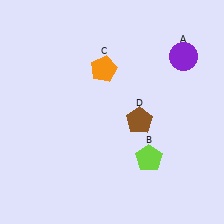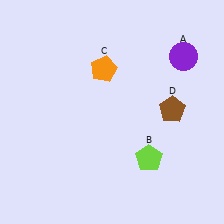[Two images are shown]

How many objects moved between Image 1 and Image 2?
1 object moved between the two images.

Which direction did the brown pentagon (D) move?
The brown pentagon (D) moved right.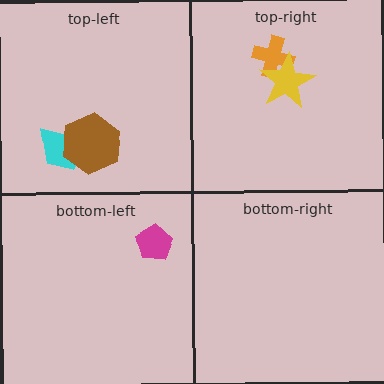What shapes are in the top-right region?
The orange cross, the yellow star.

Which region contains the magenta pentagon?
The bottom-left region.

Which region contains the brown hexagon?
The top-left region.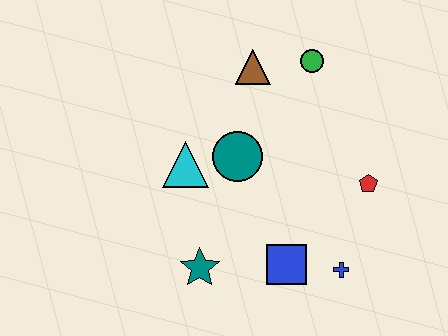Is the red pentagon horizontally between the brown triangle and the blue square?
No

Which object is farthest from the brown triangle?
The blue cross is farthest from the brown triangle.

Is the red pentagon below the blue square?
No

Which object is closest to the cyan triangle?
The teal circle is closest to the cyan triangle.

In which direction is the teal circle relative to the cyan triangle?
The teal circle is to the right of the cyan triangle.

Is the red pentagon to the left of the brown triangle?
No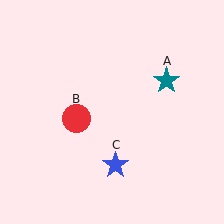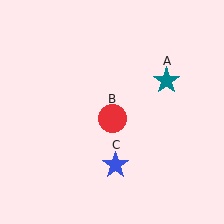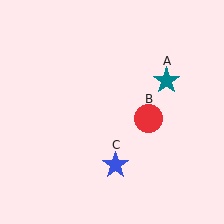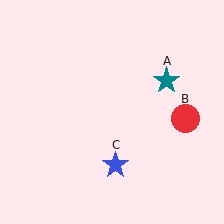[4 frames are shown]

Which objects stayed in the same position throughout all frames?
Teal star (object A) and blue star (object C) remained stationary.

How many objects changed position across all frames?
1 object changed position: red circle (object B).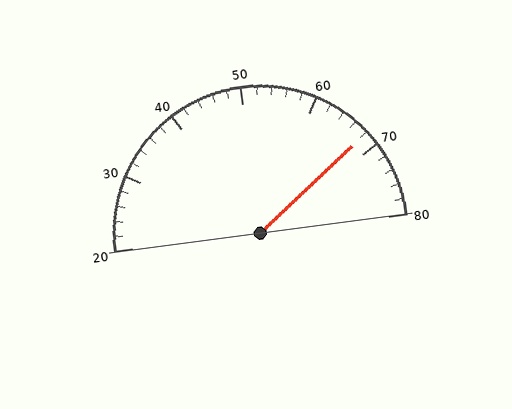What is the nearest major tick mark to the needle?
The nearest major tick mark is 70.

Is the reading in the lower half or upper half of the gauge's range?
The reading is in the upper half of the range (20 to 80).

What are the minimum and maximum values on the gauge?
The gauge ranges from 20 to 80.